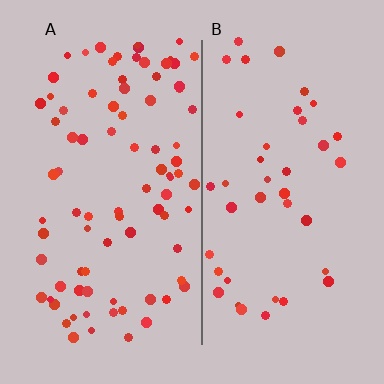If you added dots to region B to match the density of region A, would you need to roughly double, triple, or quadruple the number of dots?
Approximately double.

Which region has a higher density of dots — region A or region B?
A (the left).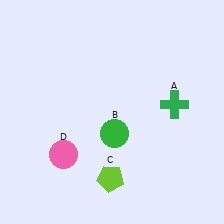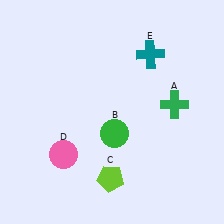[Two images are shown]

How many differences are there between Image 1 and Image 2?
There is 1 difference between the two images.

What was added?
A teal cross (E) was added in Image 2.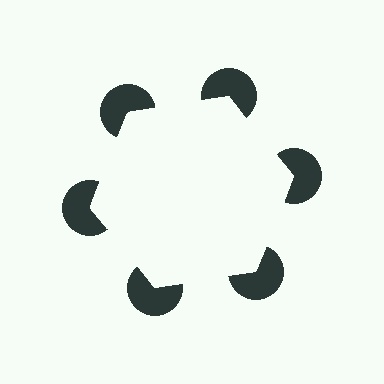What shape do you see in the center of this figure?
An illusory hexagon — its edges are inferred from the aligned wedge cuts in the pac-man discs, not physically drawn.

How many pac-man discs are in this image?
There are 6 — one at each vertex of the illusory hexagon.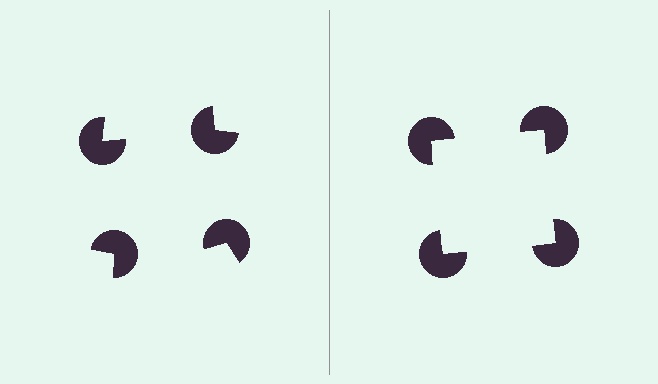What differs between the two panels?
The pac-man discs are positioned identically on both sides; only the wedge orientations differ. On the right they align to a square; on the left they are misaligned.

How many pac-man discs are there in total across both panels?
8 — 4 on each side.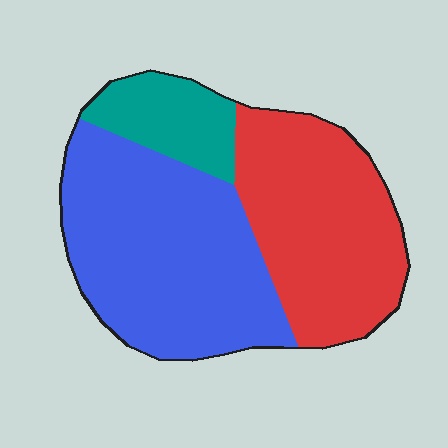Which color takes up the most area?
Blue, at roughly 50%.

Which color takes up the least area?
Teal, at roughly 15%.